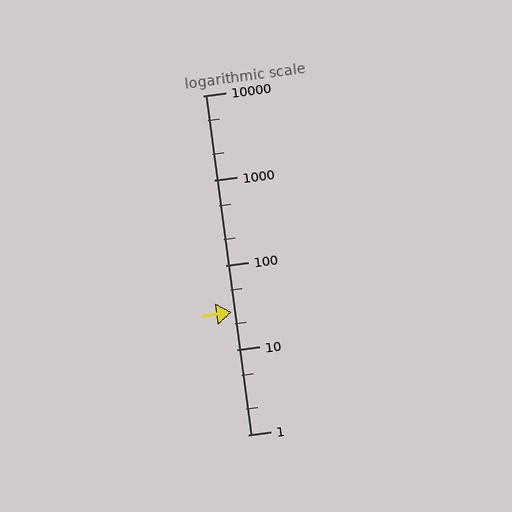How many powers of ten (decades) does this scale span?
The scale spans 4 decades, from 1 to 10000.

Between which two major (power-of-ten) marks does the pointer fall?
The pointer is between 10 and 100.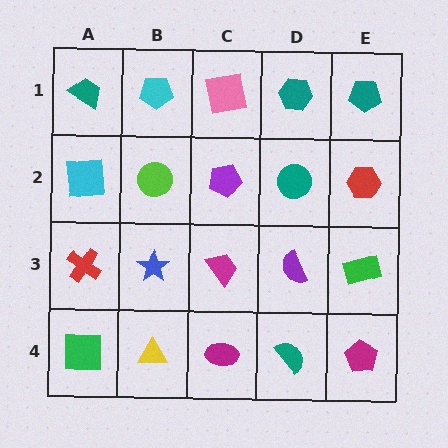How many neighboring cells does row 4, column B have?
3.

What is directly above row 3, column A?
A cyan square.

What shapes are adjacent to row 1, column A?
A cyan square (row 2, column A), a cyan pentagon (row 1, column B).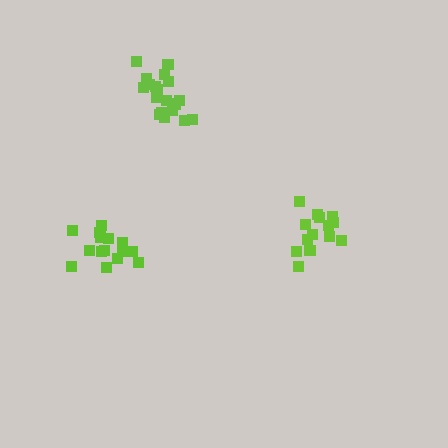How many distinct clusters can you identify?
There are 3 distinct clusters.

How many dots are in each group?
Group 1: 14 dots, Group 2: 19 dots, Group 3: 15 dots (48 total).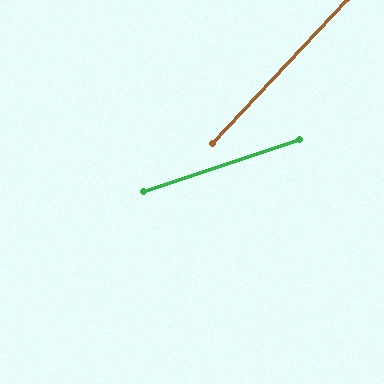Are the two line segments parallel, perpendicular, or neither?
Neither parallel nor perpendicular — they differ by about 29°.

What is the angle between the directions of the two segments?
Approximately 29 degrees.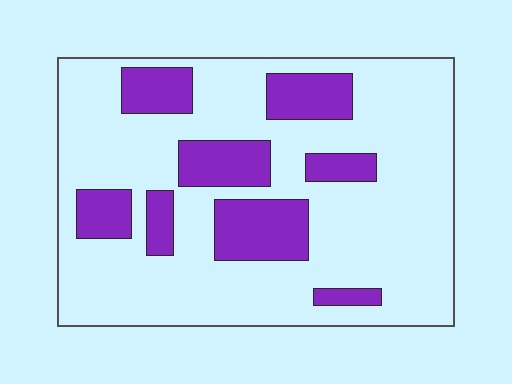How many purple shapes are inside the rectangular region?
8.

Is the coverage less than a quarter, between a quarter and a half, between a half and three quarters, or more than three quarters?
Less than a quarter.